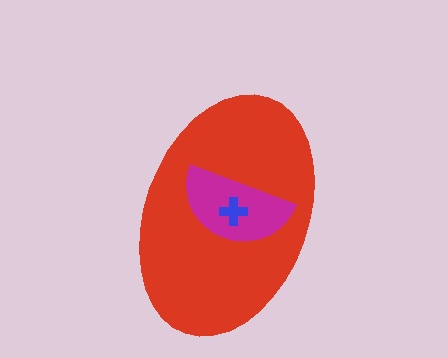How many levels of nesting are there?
3.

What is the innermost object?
The blue cross.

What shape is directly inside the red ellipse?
The magenta semicircle.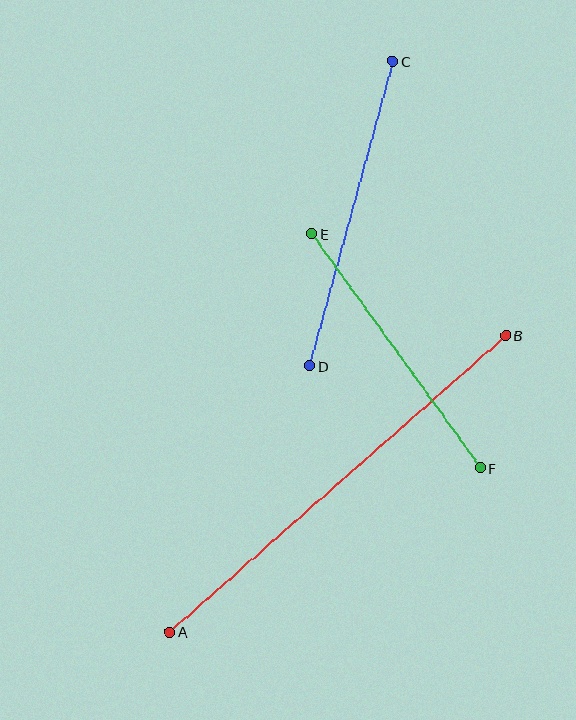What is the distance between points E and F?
The distance is approximately 289 pixels.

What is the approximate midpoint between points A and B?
The midpoint is at approximately (338, 484) pixels.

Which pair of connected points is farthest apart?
Points A and B are farthest apart.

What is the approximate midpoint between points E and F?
The midpoint is at approximately (396, 351) pixels.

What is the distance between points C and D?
The distance is approximately 316 pixels.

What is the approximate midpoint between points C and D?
The midpoint is at approximately (351, 214) pixels.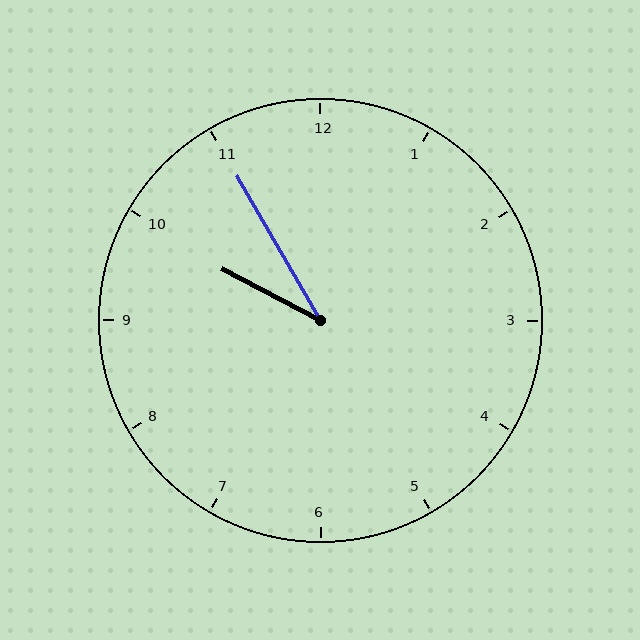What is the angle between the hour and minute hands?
Approximately 32 degrees.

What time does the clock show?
9:55.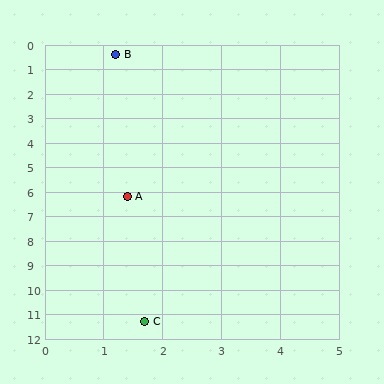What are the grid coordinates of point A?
Point A is at approximately (1.4, 6.2).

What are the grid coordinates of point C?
Point C is at approximately (1.7, 11.3).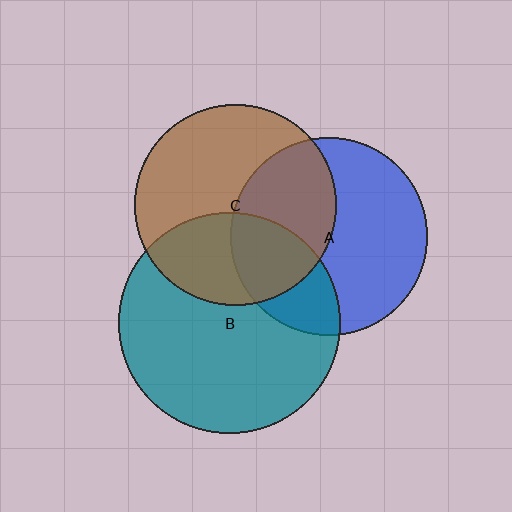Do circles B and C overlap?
Yes.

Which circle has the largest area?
Circle B (teal).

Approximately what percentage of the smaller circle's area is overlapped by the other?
Approximately 35%.